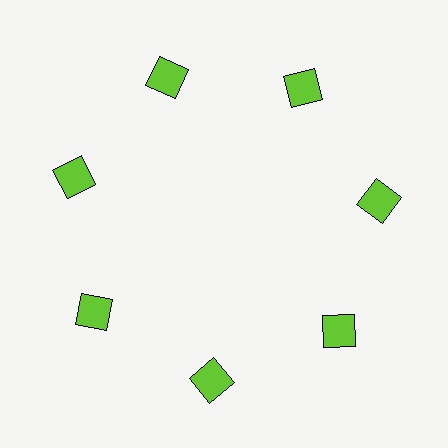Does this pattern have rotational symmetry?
Yes, this pattern has 7-fold rotational symmetry. It looks the same after rotating 51 degrees around the center.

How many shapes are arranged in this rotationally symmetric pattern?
There are 7 shapes, arranged in 7 groups of 1.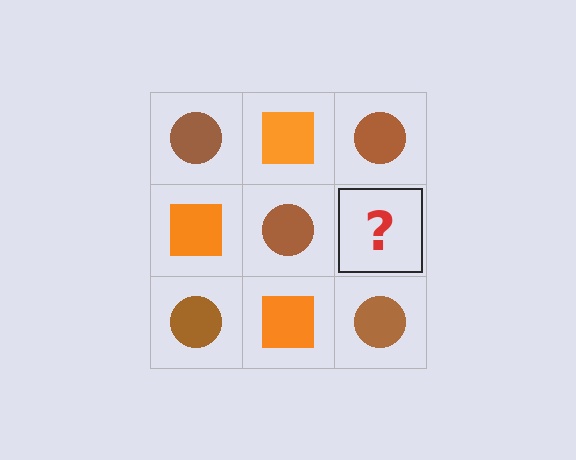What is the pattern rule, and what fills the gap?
The rule is that it alternates brown circle and orange square in a checkerboard pattern. The gap should be filled with an orange square.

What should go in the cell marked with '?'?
The missing cell should contain an orange square.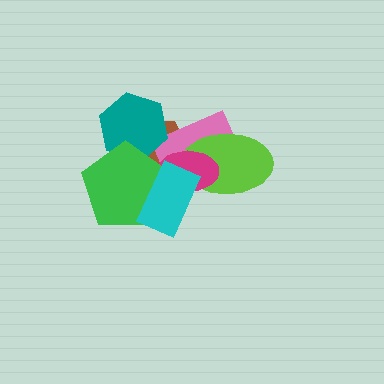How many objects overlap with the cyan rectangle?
5 objects overlap with the cyan rectangle.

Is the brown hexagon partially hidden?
Yes, it is partially covered by another shape.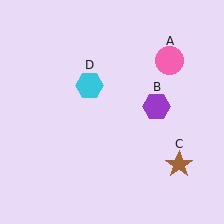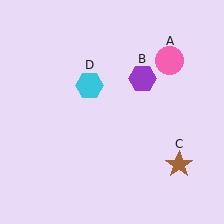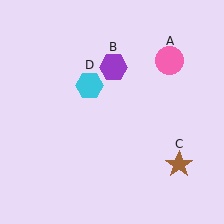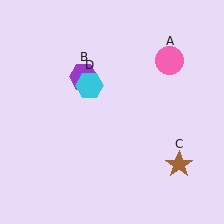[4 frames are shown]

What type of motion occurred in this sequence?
The purple hexagon (object B) rotated counterclockwise around the center of the scene.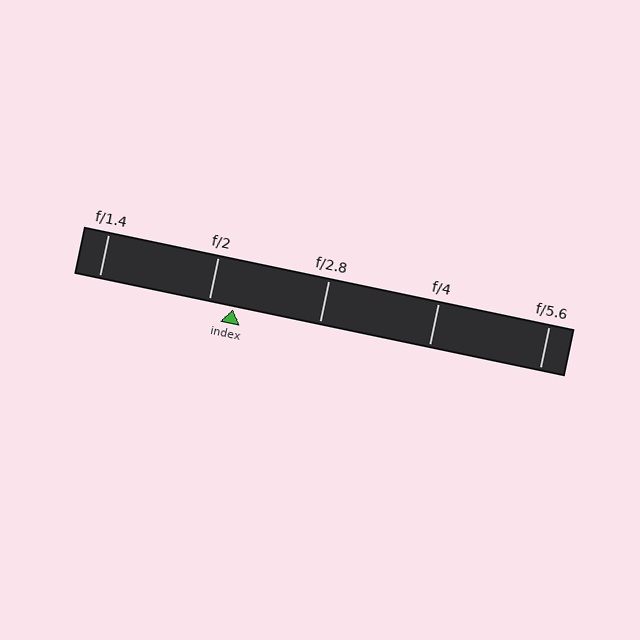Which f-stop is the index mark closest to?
The index mark is closest to f/2.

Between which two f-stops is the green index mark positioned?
The index mark is between f/2 and f/2.8.